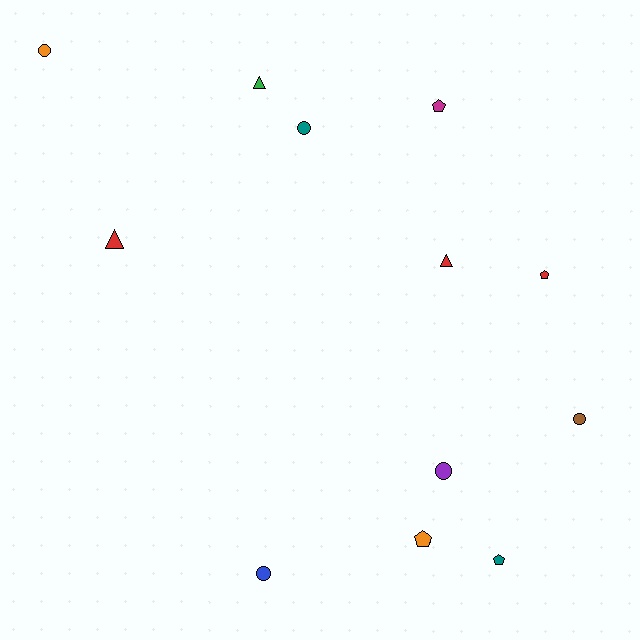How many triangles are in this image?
There are 3 triangles.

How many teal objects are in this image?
There are 2 teal objects.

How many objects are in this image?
There are 12 objects.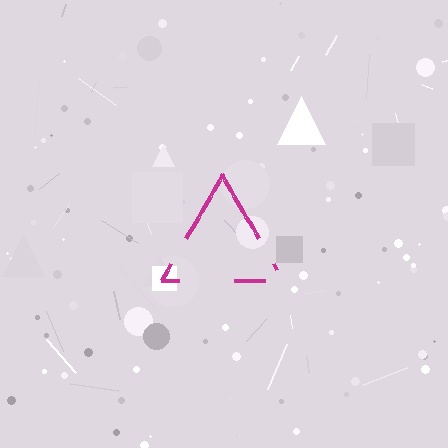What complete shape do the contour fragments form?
The contour fragments form a triangle.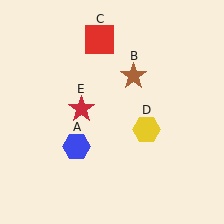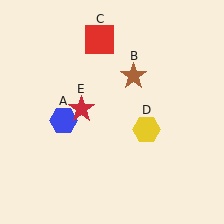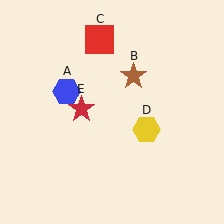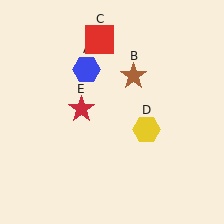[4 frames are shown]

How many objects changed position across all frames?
1 object changed position: blue hexagon (object A).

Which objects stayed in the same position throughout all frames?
Brown star (object B) and red square (object C) and yellow hexagon (object D) and red star (object E) remained stationary.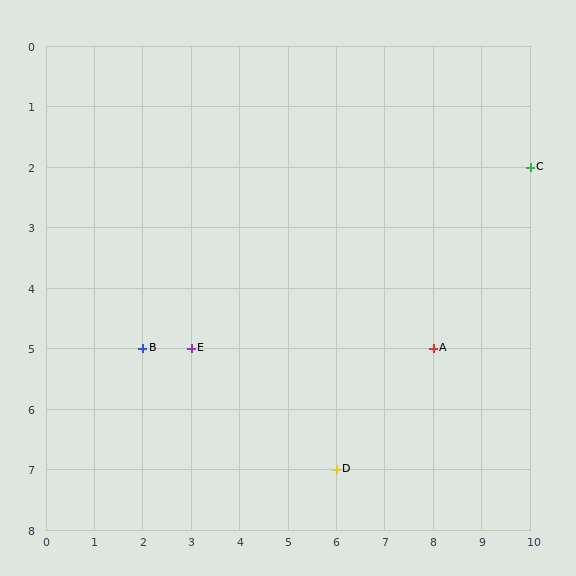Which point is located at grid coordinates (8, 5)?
Point A is at (8, 5).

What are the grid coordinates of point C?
Point C is at grid coordinates (10, 2).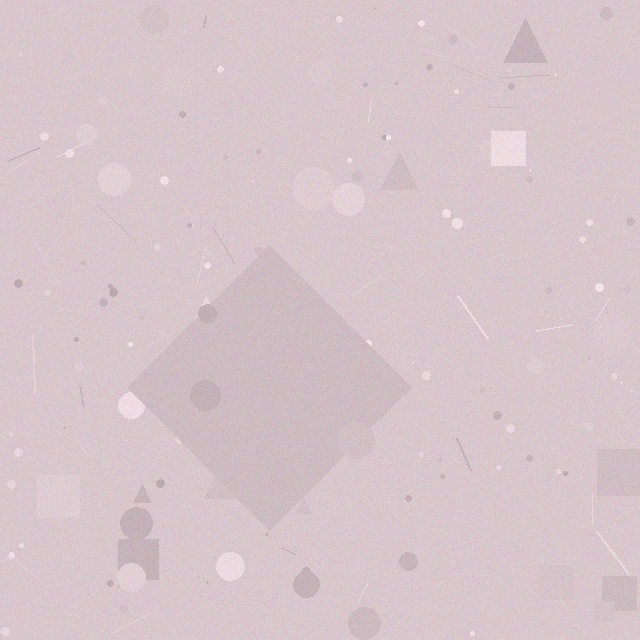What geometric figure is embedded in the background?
A diamond is embedded in the background.